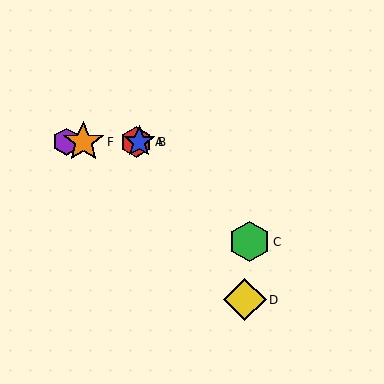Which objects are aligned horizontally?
Objects A, B, E, F are aligned horizontally.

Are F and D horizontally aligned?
No, F is at y≈142 and D is at y≈300.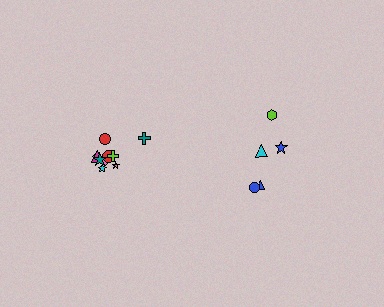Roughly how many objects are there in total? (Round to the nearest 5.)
Roughly 15 objects in total.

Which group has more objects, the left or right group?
The left group.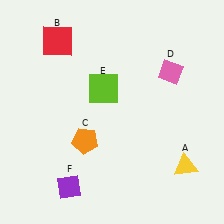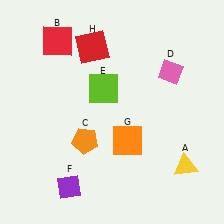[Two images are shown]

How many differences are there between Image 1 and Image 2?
There are 2 differences between the two images.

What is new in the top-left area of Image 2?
A red square (H) was added in the top-left area of Image 2.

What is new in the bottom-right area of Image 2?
An orange square (G) was added in the bottom-right area of Image 2.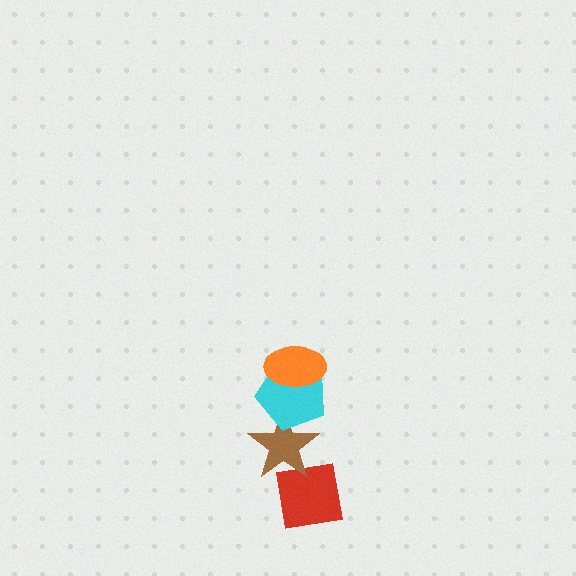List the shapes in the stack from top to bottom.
From top to bottom: the orange ellipse, the cyan pentagon, the brown star, the red square.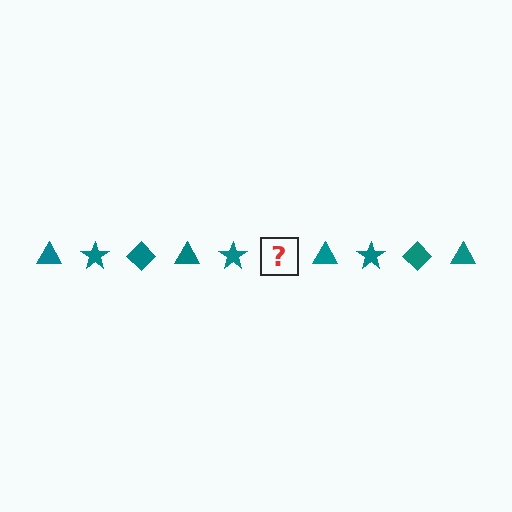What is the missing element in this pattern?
The missing element is a teal diamond.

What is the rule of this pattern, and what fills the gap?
The rule is that the pattern cycles through triangle, star, diamond shapes in teal. The gap should be filled with a teal diamond.